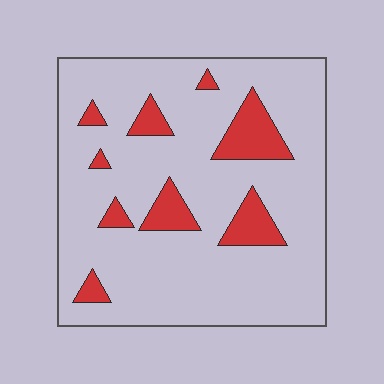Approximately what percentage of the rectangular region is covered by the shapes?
Approximately 15%.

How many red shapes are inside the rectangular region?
9.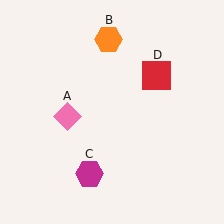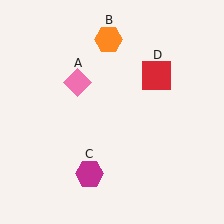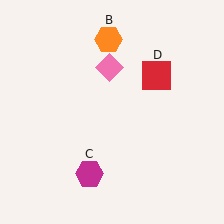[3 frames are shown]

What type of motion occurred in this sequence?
The pink diamond (object A) rotated clockwise around the center of the scene.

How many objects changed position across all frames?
1 object changed position: pink diamond (object A).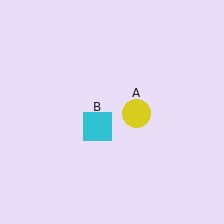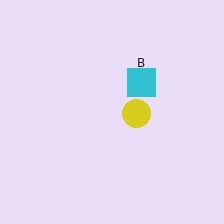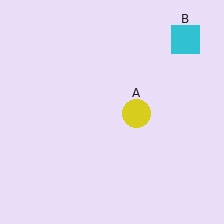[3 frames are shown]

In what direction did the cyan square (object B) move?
The cyan square (object B) moved up and to the right.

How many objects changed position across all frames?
1 object changed position: cyan square (object B).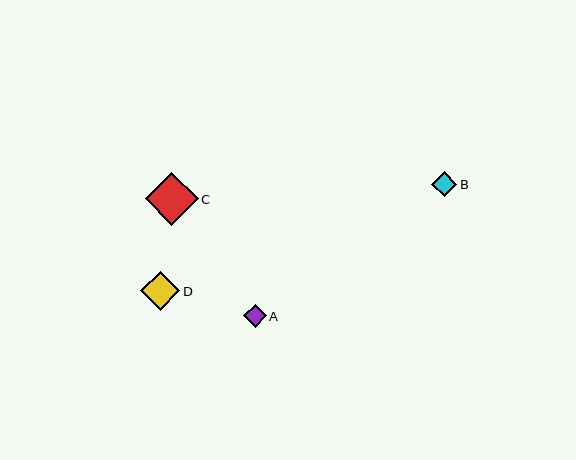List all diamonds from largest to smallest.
From largest to smallest: C, D, B, A.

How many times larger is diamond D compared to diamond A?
Diamond D is approximately 1.7 times the size of diamond A.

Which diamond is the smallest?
Diamond A is the smallest with a size of approximately 23 pixels.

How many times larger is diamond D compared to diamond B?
Diamond D is approximately 1.6 times the size of diamond B.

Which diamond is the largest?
Diamond C is the largest with a size of approximately 53 pixels.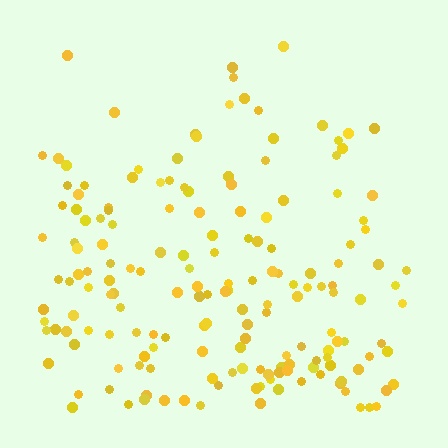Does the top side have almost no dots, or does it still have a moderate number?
Still a moderate number, just noticeably fewer than the bottom.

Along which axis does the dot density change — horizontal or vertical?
Vertical.